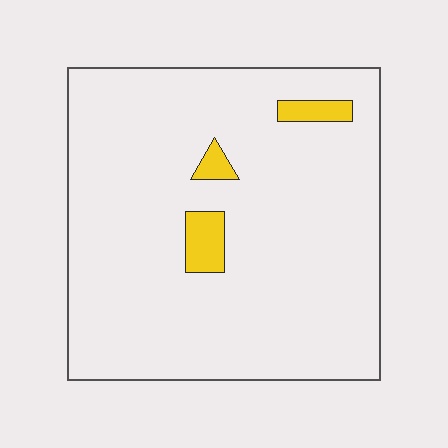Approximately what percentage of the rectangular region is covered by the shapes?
Approximately 5%.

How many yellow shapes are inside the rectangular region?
3.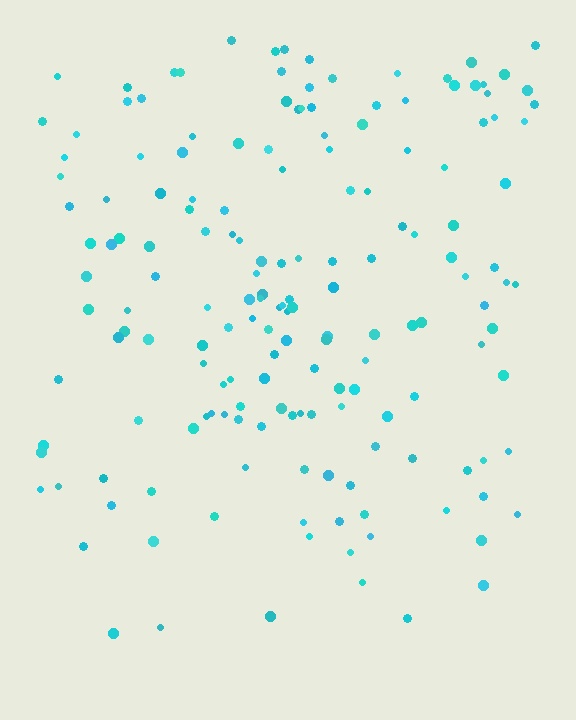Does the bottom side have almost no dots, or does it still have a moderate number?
Still a moderate number, just noticeably fewer than the top.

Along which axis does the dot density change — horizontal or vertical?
Vertical.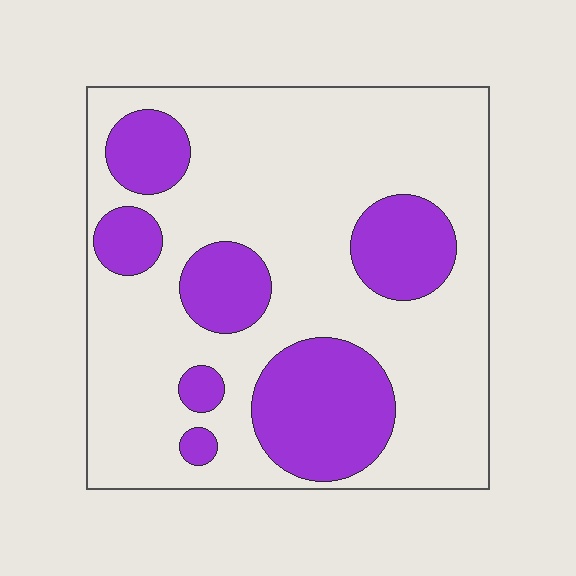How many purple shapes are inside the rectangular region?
7.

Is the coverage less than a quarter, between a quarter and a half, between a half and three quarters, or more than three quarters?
Between a quarter and a half.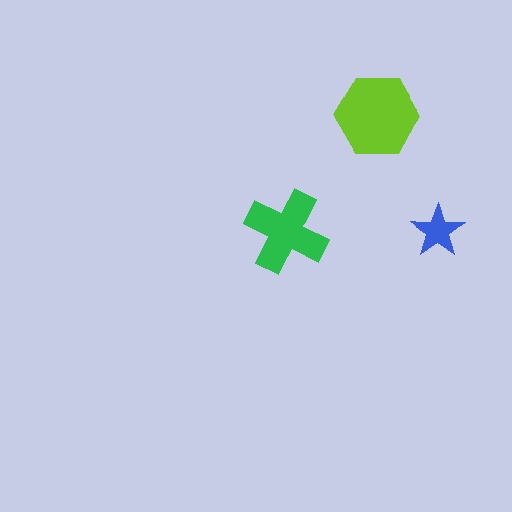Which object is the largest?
The lime hexagon.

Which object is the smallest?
The blue star.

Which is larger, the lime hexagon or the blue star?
The lime hexagon.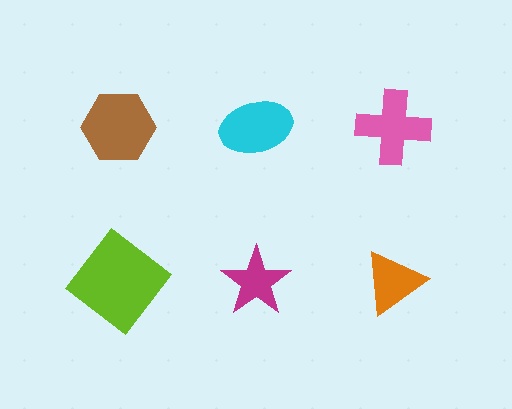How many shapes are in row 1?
3 shapes.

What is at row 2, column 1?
A lime diamond.